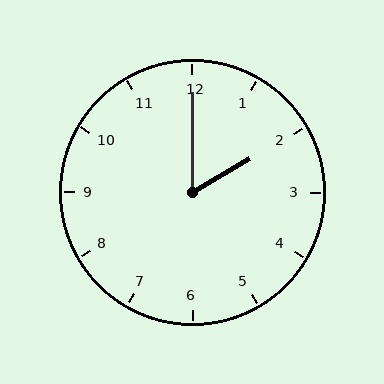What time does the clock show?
2:00.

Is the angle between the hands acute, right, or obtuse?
It is acute.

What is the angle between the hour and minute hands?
Approximately 60 degrees.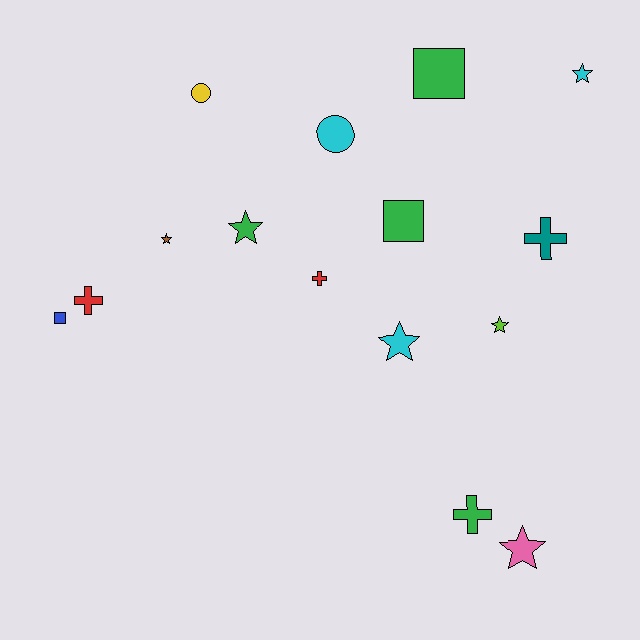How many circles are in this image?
There are 2 circles.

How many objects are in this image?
There are 15 objects.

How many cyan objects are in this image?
There are 3 cyan objects.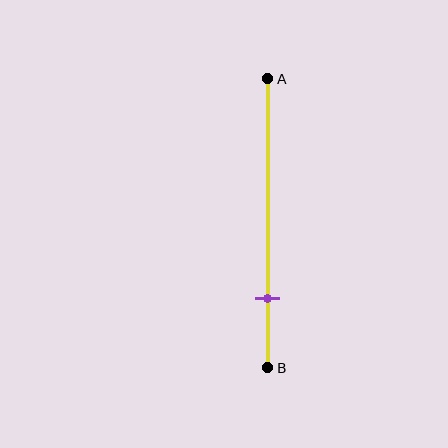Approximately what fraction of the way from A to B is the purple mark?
The purple mark is approximately 75% of the way from A to B.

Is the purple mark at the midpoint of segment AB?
No, the mark is at about 75% from A, not at the 50% midpoint.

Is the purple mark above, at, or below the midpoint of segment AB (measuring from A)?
The purple mark is below the midpoint of segment AB.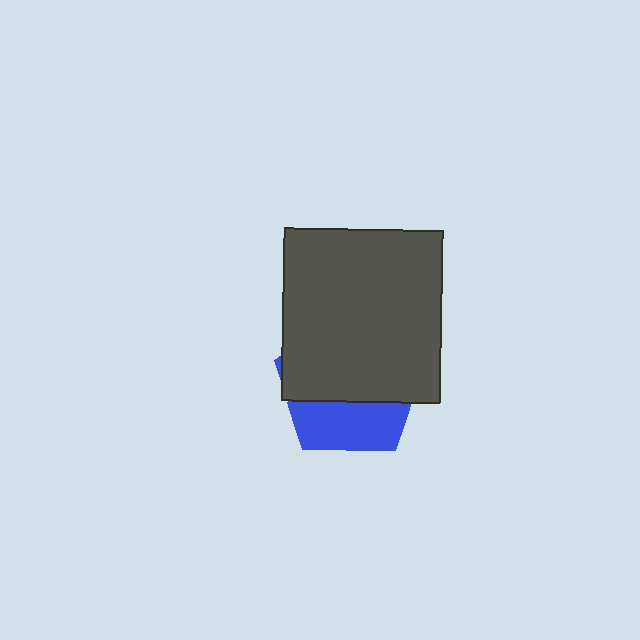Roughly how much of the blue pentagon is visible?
A small part of it is visible (roughly 36%).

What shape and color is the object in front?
The object in front is a dark gray rectangle.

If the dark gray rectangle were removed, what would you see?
You would see the complete blue pentagon.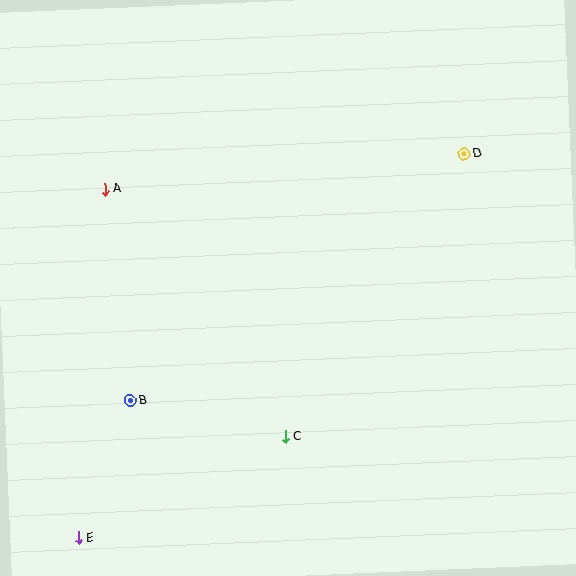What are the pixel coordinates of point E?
Point E is at (79, 538).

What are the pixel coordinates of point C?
Point C is at (286, 437).